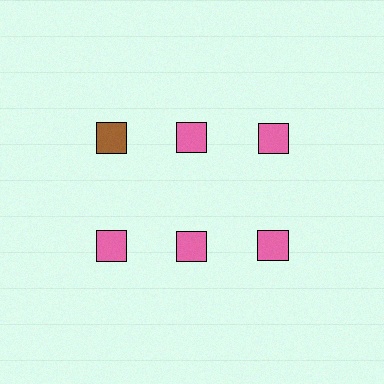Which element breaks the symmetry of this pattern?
The brown square in the top row, leftmost column breaks the symmetry. All other shapes are pink squares.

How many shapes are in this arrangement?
There are 6 shapes arranged in a grid pattern.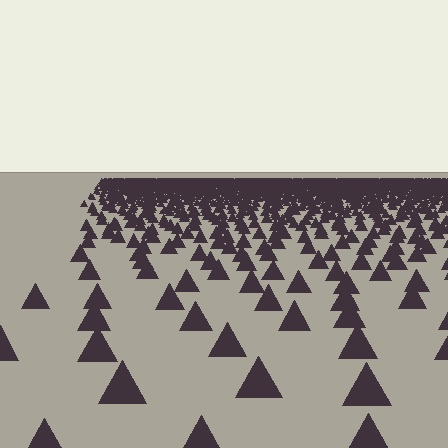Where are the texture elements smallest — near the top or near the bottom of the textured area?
Near the top.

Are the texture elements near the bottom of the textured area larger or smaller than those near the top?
Larger. Near the bottom, elements are closer to the viewer and appear at a bigger on-screen size.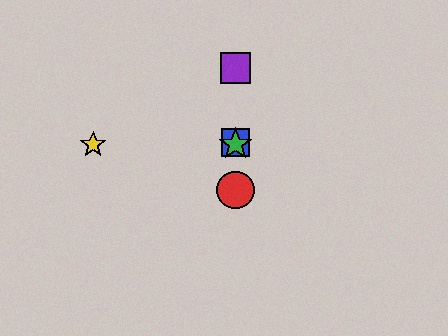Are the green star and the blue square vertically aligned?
Yes, both are at x≈235.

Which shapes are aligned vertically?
The red circle, the blue square, the green star, the purple square are aligned vertically.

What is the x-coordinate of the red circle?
The red circle is at x≈235.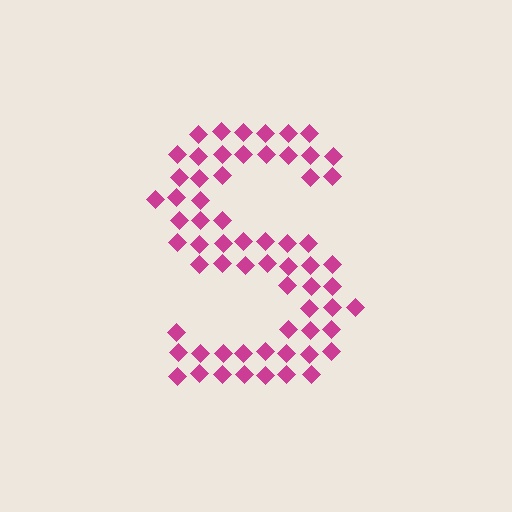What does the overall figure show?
The overall figure shows the letter S.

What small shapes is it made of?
It is made of small diamonds.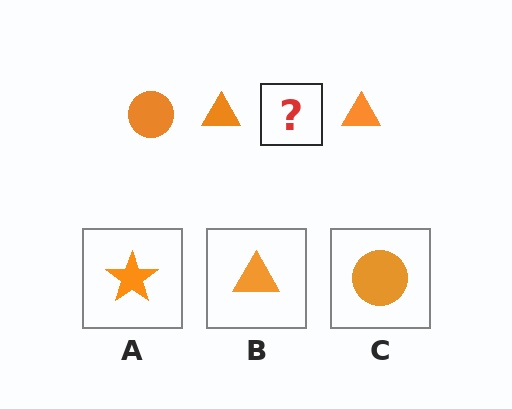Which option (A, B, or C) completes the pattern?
C.